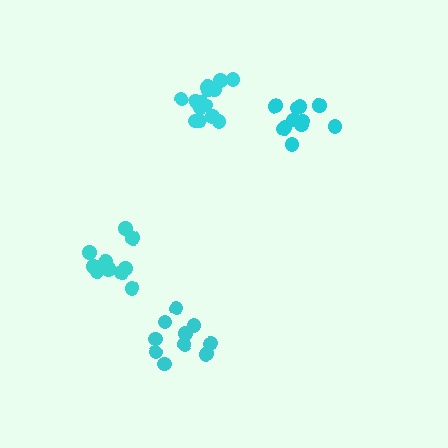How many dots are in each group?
Group 1: 12 dots, Group 2: 11 dots, Group 3: 14 dots, Group 4: 10 dots (47 total).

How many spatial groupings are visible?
There are 4 spatial groupings.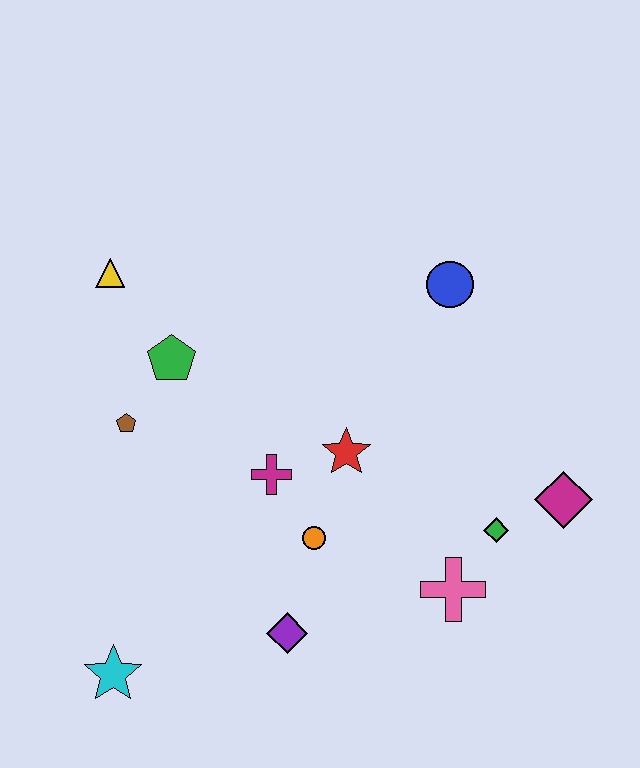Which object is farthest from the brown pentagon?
The magenta diamond is farthest from the brown pentagon.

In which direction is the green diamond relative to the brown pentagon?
The green diamond is to the right of the brown pentagon.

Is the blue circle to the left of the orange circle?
No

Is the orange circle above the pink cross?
Yes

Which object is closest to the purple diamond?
The orange circle is closest to the purple diamond.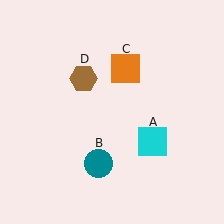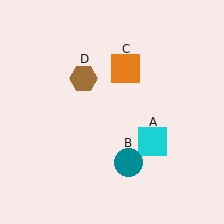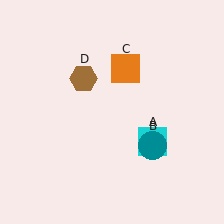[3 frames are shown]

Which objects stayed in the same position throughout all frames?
Cyan square (object A) and orange square (object C) and brown hexagon (object D) remained stationary.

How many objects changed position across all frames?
1 object changed position: teal circle (object B).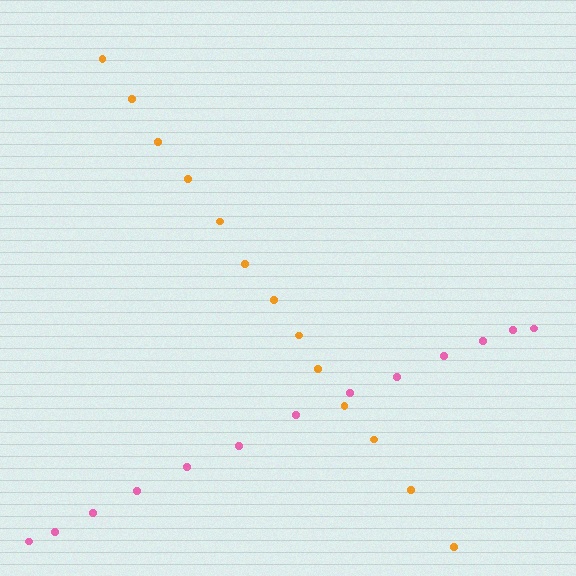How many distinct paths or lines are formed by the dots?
There are 2 distinct paths.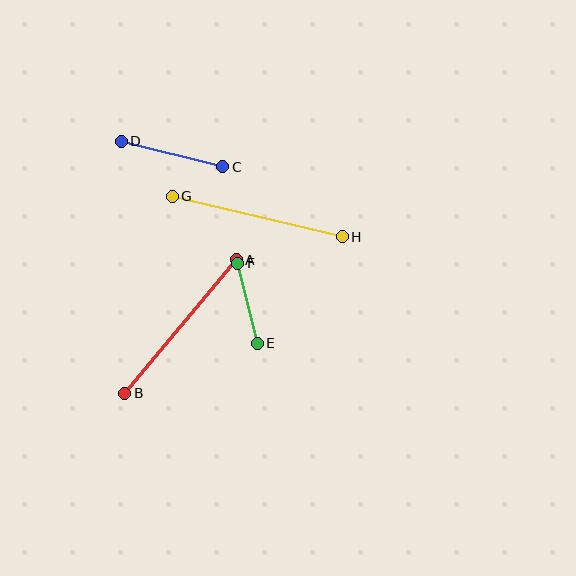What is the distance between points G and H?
The distance is approximately 175 pixels.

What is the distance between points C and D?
The distance is approximately 105 pixels.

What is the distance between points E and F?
The distance is approximately 82 pixels.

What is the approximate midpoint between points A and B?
The midpoint is at approximately (181, 326) pixels.